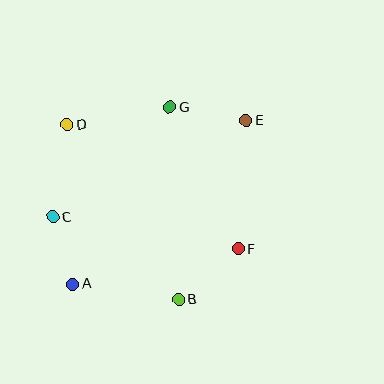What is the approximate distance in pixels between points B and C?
The distance between B and C is approximately 150 pixels.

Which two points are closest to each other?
Points A and C are closest to each other.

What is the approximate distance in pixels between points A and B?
The distance between A and B is approximately 107 pixels.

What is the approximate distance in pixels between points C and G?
The distance between C and G is approximately 160 pixels.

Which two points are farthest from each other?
Points A and E are farthest from each other.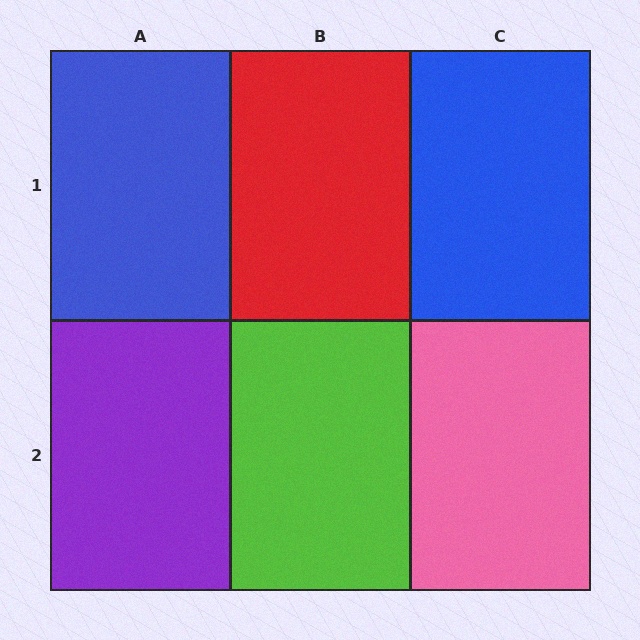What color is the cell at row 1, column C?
Blue.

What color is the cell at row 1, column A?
Blue.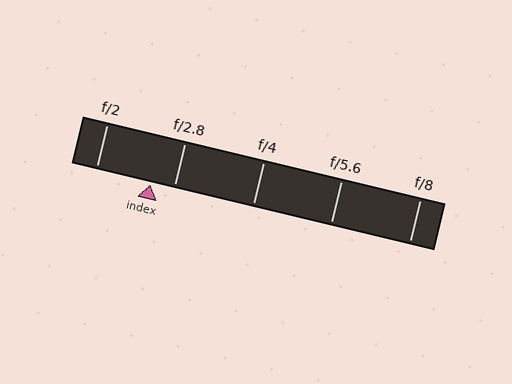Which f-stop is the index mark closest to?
The index mark is closest to f/2.8.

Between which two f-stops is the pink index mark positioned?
The index mark is between f/2 and f/2.8.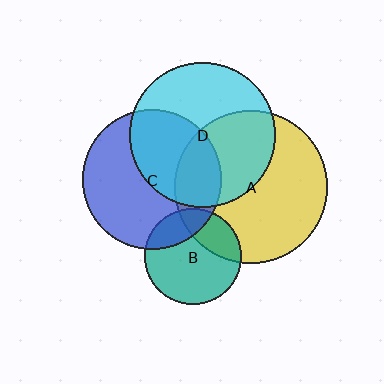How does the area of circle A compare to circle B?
Approximately 2.5 times.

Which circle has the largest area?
Circle A (yellow).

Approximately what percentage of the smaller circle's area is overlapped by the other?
Approximately 25%.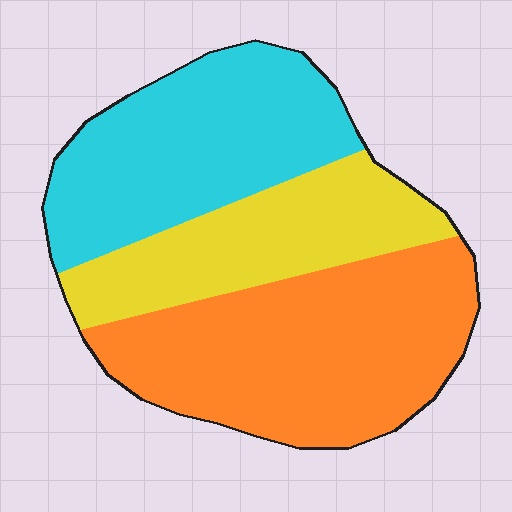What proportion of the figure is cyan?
Cyan takes up about one third (1/3) of the figure.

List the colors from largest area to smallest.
From largest to smallest: orange, cyan, yellow.